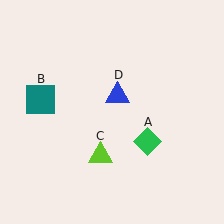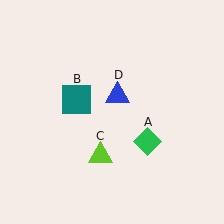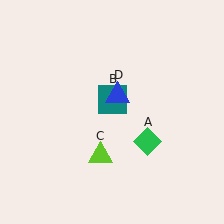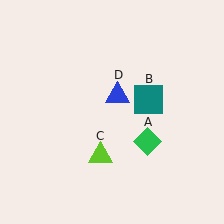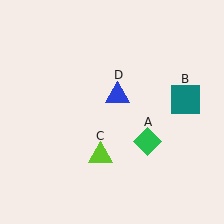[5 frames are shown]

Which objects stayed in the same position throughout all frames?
Green diamond (object A) and lime triangle (object C) and blue triangle (object D) remained stationary.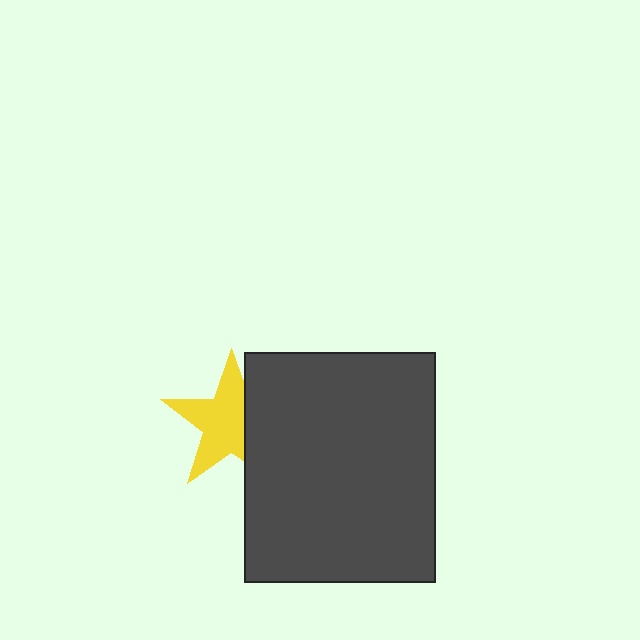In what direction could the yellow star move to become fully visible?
The yellow star could move left. That would shift it out from behind the dark gray rectangle entirely.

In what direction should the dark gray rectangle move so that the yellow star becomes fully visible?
The dark gray rectangle should move right. That is the shortest direction to clear the overlap and leave the yellow star fully visible.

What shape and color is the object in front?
The object in front is a dark gray rectangle.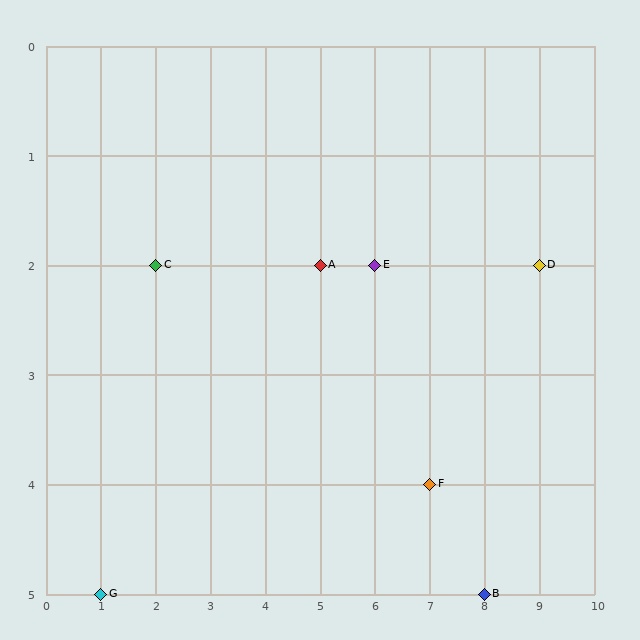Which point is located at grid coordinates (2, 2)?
Point C is at (2, 2).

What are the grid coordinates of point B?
Point B is at grid coordinates (8, 5).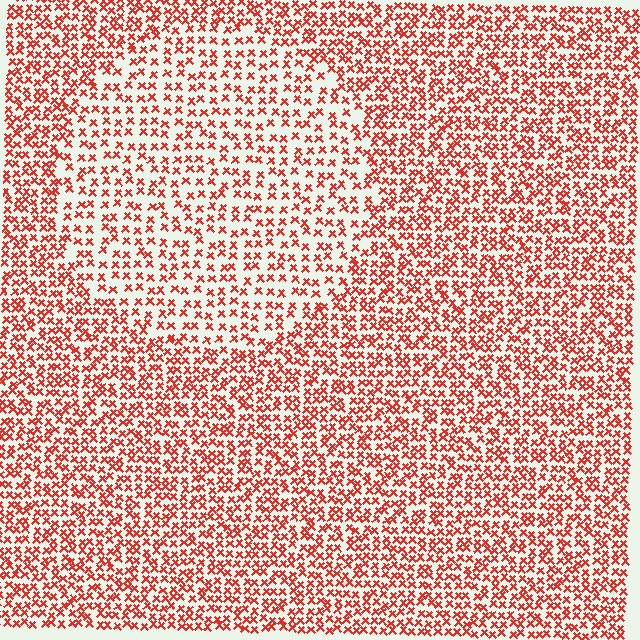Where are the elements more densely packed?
The elements are more densely packed outside the circle boundary.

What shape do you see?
I see a circle.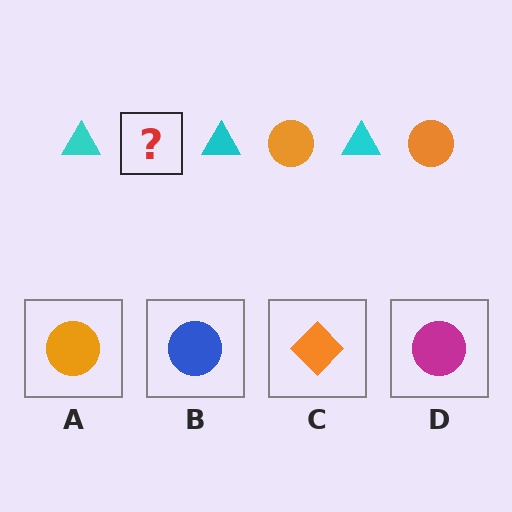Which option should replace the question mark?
Option A.